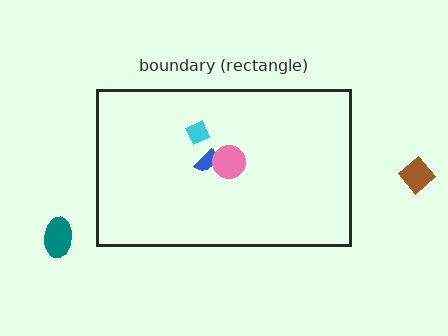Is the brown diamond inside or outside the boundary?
Outside.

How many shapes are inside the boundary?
3 inside, 2 outside.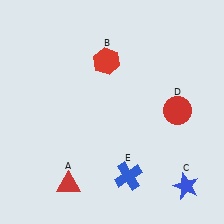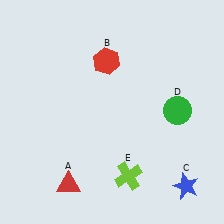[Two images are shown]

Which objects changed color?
D changed from red to green. E changed from blue to lime.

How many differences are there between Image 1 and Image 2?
There are 2 differences between the two images.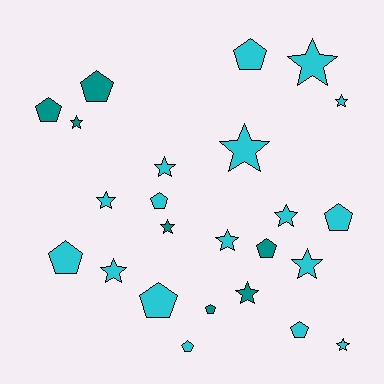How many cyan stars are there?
There are 10 cyan stars.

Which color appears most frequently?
Cyan, with 17 objects.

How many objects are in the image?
There are 24 objects.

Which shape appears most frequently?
Star, with 13 objects.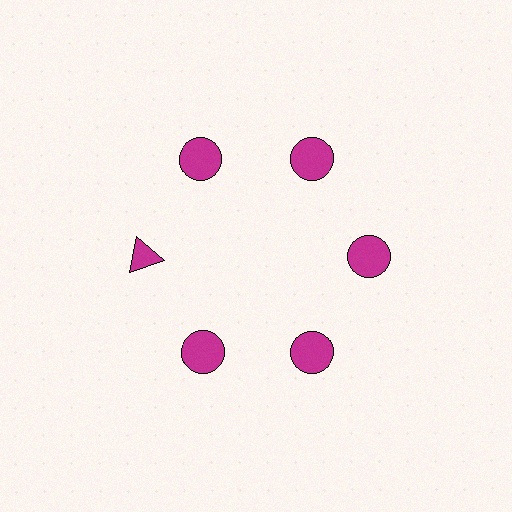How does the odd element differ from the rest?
It has a different shape: triangle instead of circle.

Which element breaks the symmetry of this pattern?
The magenta triangle at roughly the 9 o'clock position breaks the symmetry. All other shapes are magenta circles.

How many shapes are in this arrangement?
There are 6 shapes arranged in a ring pattern.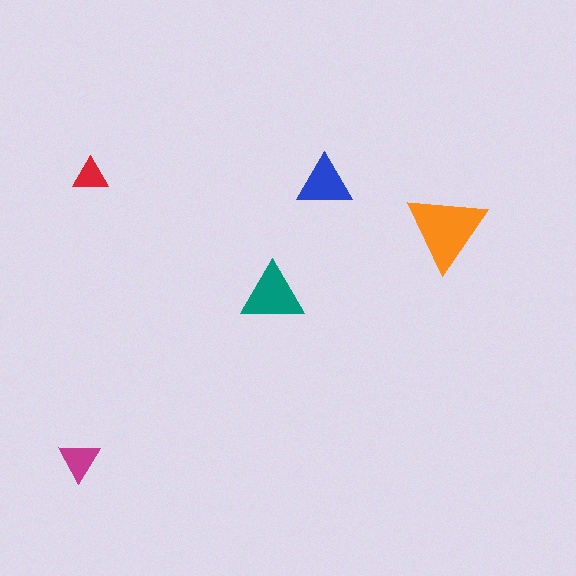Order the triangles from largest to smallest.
the orange one, the teal one, the blue one, the magenta one, the red one.